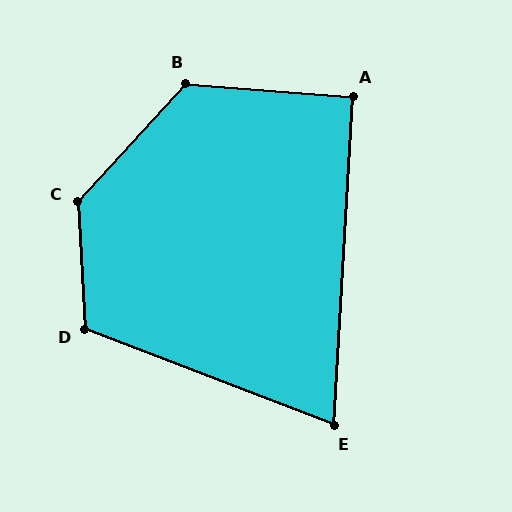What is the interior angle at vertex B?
Approximately 128 degrees (obtuse).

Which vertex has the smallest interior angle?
E, at approximately 72 degrees.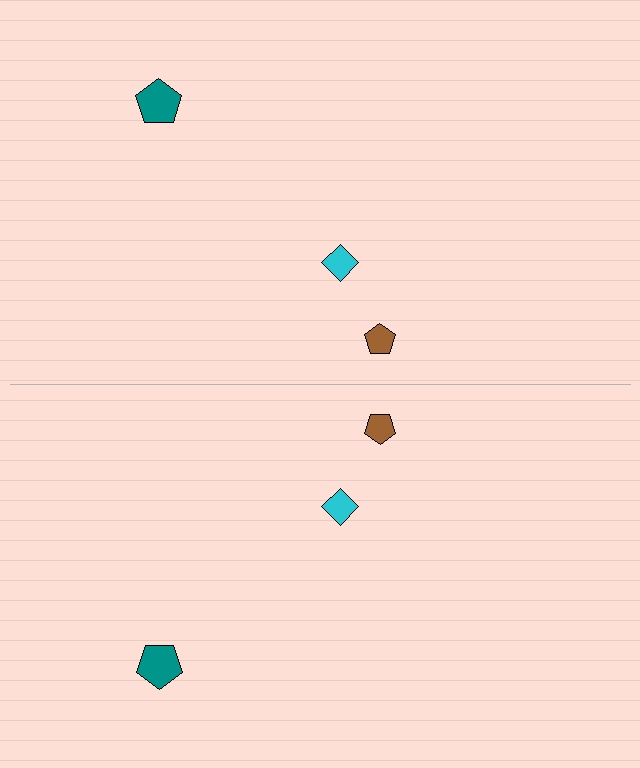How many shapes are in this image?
There are 6 shapes in this image.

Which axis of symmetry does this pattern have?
The pattern has a horizontal axis of symmetry running through the center of the image.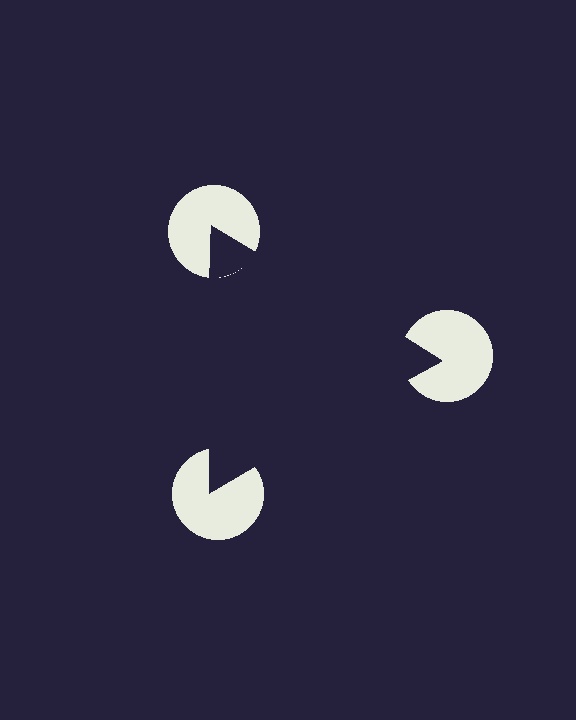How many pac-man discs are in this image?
There are 3 — one at each vertex of the illusory triangle.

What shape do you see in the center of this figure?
An illusory triangle — its edges are inferred from the aligned wedge cuts in the pac-man discs, not physically drawn.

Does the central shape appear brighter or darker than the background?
It typically appears slightly darker than the background, even though no actual brightness change is drawn.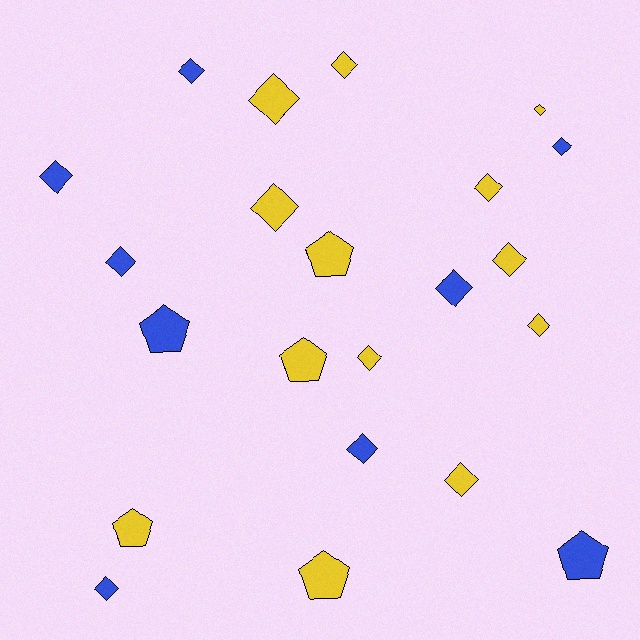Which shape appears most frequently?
Diamond, with 16 objects.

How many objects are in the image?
There are 22 objects.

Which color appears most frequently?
Yellow, with 13 objects.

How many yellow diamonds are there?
There are 9 yellow diamonds.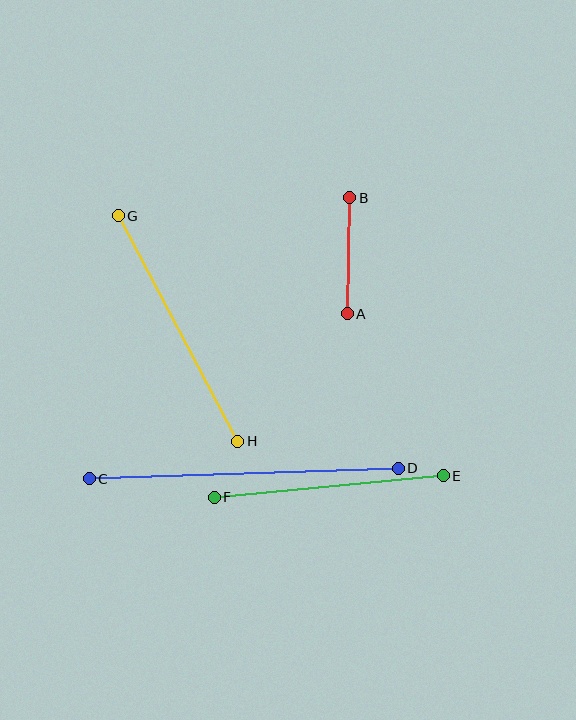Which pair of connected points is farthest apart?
Points C and D are farthest apart.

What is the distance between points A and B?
The distance is approximately 116 pixels.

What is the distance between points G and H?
The distance is approximately 255 pixels.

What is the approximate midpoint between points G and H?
The midpoint is at approximately (178, 328) pixels.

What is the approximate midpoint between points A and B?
The midpoint is at approximately (348, 256) pixels.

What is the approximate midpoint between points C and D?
The midpoint is at approximately (244, 473) pixels.